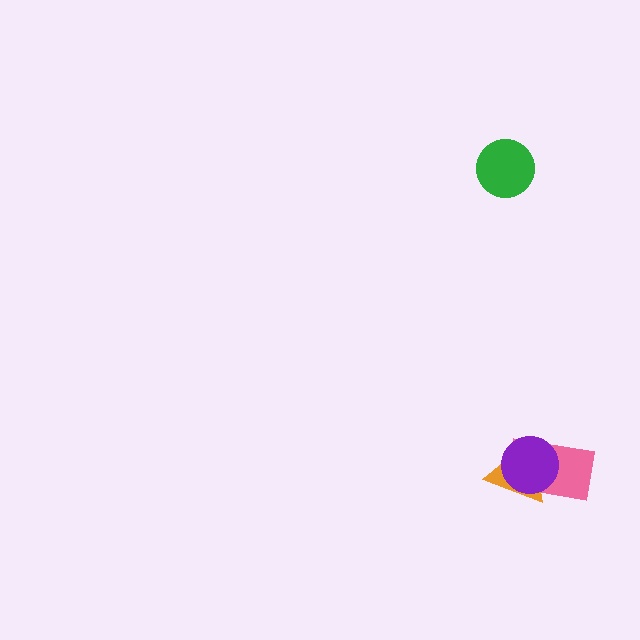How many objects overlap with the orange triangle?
2 objects overlap with the orange triangle.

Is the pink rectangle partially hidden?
Yes, it is partially covered by another shape.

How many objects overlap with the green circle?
0 objects overlap with the green circle.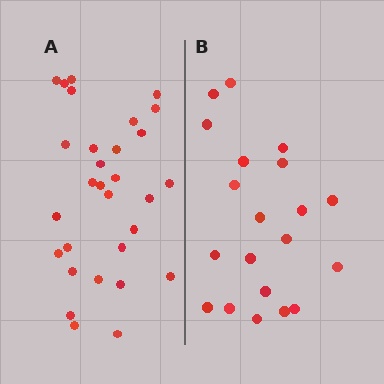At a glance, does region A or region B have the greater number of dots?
Region A (the left region) has more dots.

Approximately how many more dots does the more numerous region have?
Region A has roughly 10 or so more dots than region B.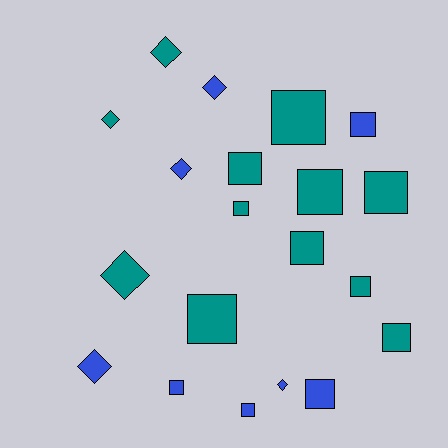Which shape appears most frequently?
Square, with 13 objects.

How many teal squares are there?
There are 9 teal squares.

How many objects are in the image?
There are 20 objects.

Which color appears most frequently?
Teal, with 12 objects.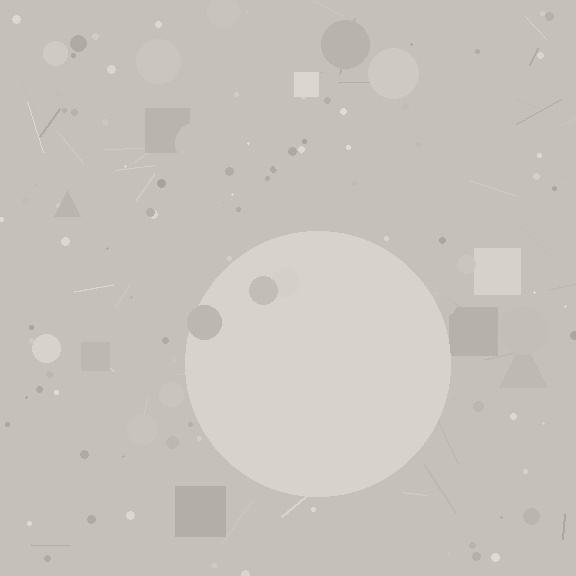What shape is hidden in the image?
A circle is hidden in the image.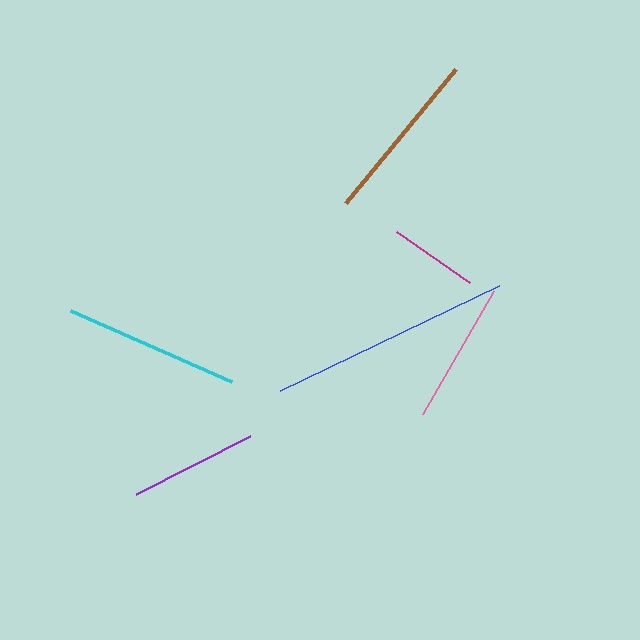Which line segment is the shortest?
The magenta line is the shortest at approximately 90 pixels.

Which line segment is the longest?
The blue line is the longest at approximately 242 pixels.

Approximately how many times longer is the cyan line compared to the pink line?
The cyan line is approximately 1.2 times the length of the pink line.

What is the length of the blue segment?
The blue segment is approximately 242 pixels long.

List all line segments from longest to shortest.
From longest to shortest: blue, cyan, brown, pink, purple, magenta.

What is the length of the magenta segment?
The magenta segment is approximately 90 pixels long.